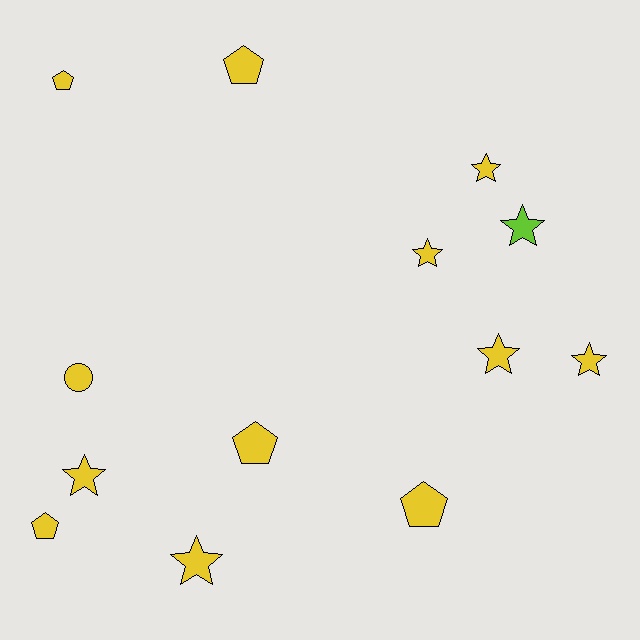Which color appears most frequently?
Yellow, with 12 objects.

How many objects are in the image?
There are 13 objects.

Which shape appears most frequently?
Star, with 7 objects.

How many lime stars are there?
There is 1 lime star.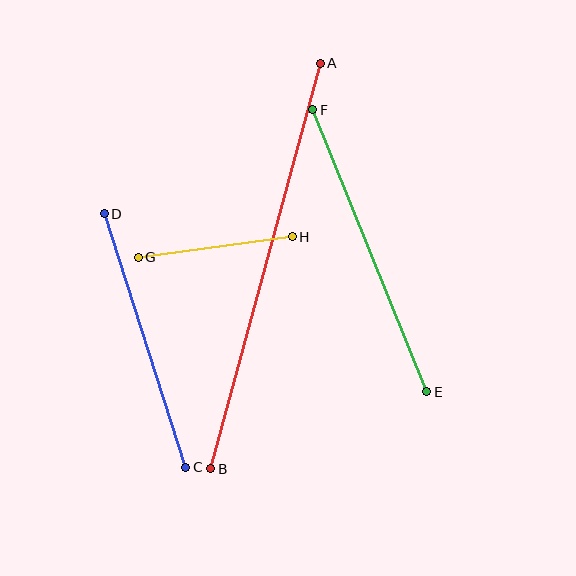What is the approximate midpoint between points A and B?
The midpoint is at approximately (265, 266) pixels.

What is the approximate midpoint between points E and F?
The midpoint is at approximately (370, 251) pixels.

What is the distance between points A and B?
The distance is approximately 420 pixels.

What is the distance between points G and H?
The distance is approximately 156 pixels.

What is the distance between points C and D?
The distance is approximately 266 pixels.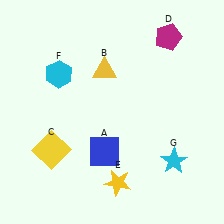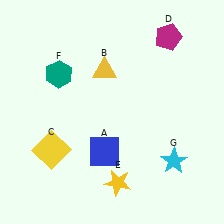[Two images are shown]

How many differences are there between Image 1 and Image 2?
There is 1 difference between the two images.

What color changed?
The hexagon (F) changed from cyan in Image 1 to teal in Image 2.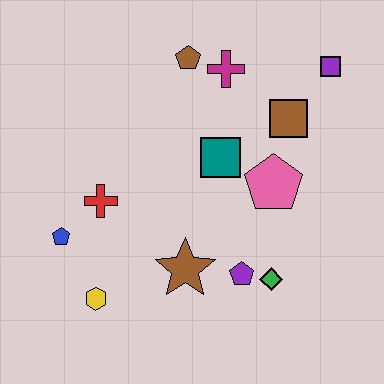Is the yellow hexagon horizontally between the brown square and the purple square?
No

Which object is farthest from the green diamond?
The brown pentagon is farthest from the green diamond.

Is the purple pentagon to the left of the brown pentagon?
No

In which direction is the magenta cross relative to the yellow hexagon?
The magenta cross is above the yellow hexagon.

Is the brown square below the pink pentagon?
No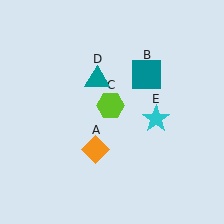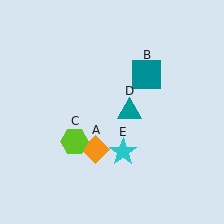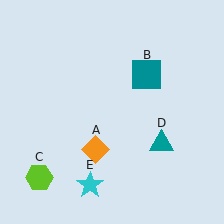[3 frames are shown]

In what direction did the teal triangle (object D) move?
The teal triangle (object D) moved down and to the right.